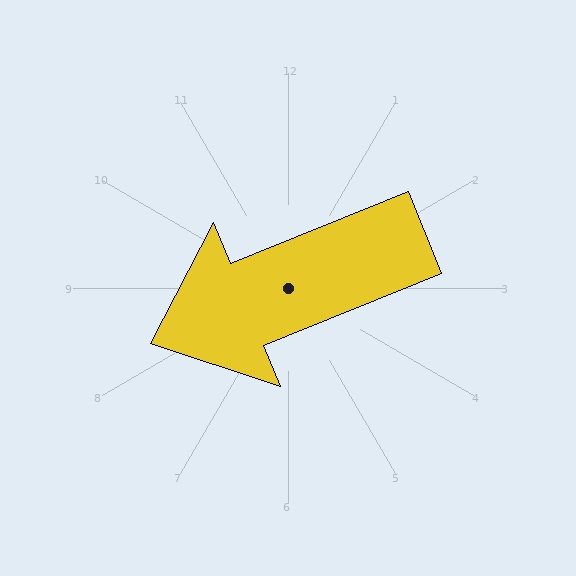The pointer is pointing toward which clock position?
Roughly 8 o'clock.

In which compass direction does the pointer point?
West.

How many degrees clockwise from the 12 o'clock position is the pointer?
Approximately 248 degrees.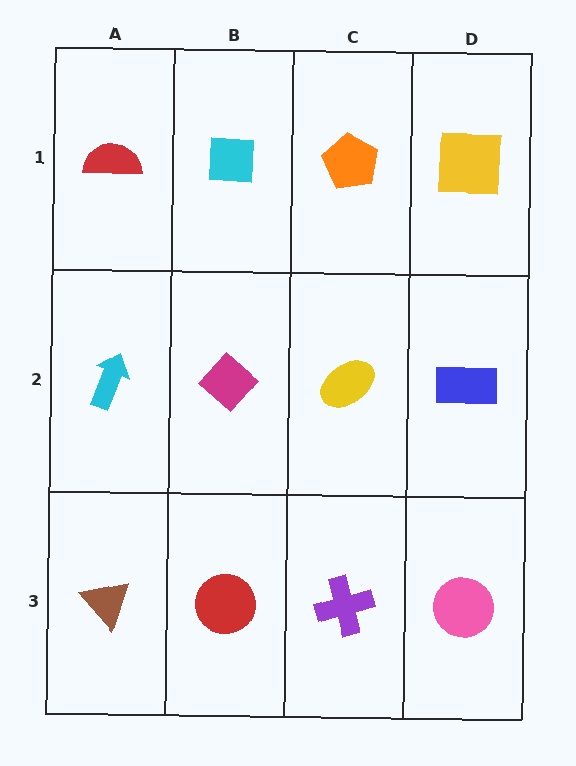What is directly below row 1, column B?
A magenta diamond.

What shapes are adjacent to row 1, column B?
A magenta diamond (row 2, column B), a red semicircle (row 1, column A), an orange pentagon (row 1, column C).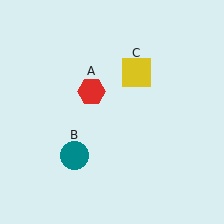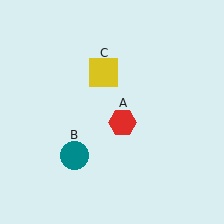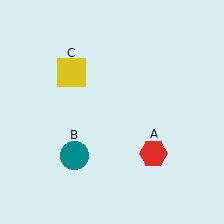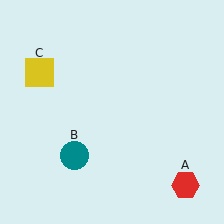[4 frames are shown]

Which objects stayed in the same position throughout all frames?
Teal circle (object B) remained stationary.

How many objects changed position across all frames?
2 objects changed position: red hexagon (object A), yellow square (object C).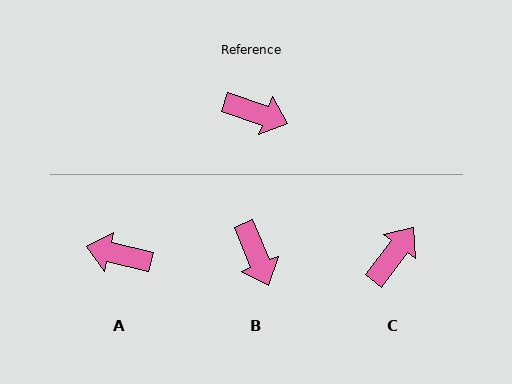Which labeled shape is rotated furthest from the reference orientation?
A, about 174 degrees away.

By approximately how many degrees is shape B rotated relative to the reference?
Approximately 49 degrees clockwise.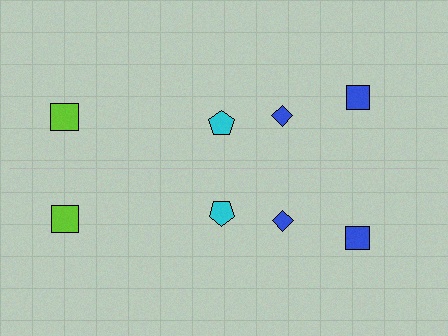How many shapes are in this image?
There are 8 shapes in this image.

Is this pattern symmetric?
Yes, this pattern has bilateral (reflection) symmetry.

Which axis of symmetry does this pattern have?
The pattern has a horizontal axis of symmetry running through the center of the image.